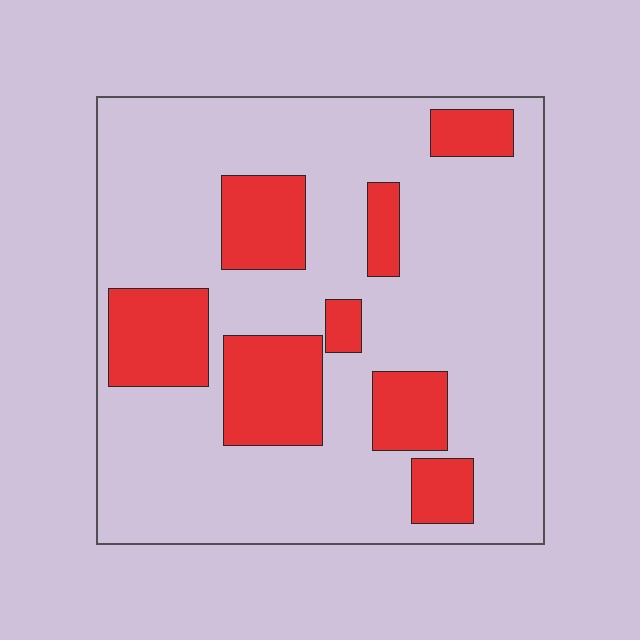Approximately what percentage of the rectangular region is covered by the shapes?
Approximately 25%.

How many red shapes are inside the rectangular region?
8.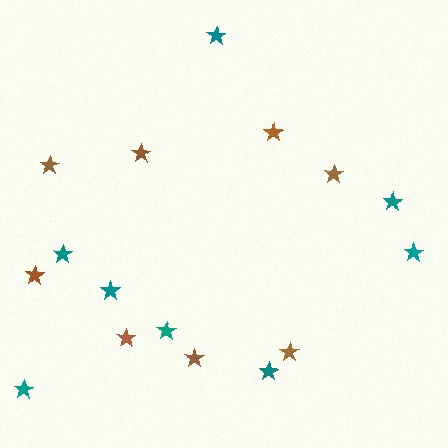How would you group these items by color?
There are 2 groups: one group of teal stars (8) and one group of brown stars (8).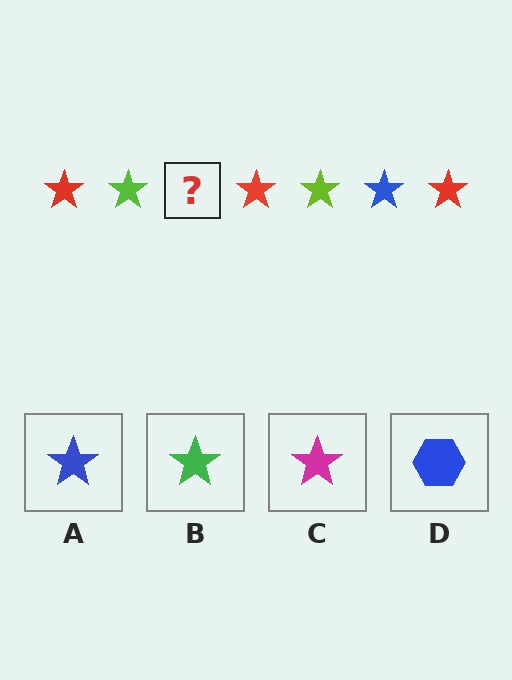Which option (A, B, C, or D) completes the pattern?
A.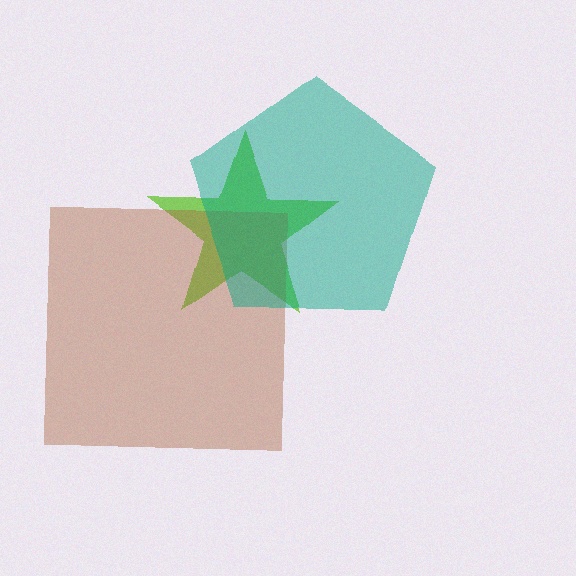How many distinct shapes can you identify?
There are 3 distinct shapes: a lime star, a brown square, a teal pentagon.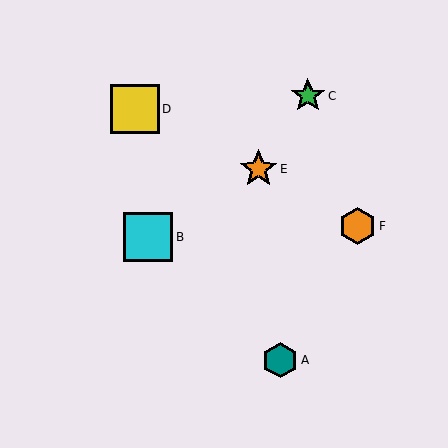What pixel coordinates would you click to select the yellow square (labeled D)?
Click at (135, 109) to select the yellow square D.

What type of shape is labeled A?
Shape A is a teal hexagon.